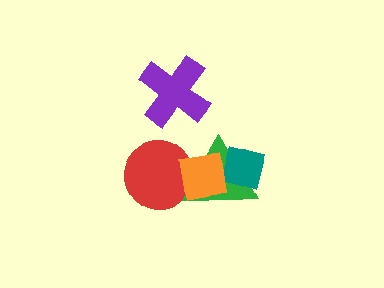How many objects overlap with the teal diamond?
2 objects overlap with the teal diamond.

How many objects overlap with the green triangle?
3 objects overlap with the green triangle.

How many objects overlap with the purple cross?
0 objects overlap with the purple cross.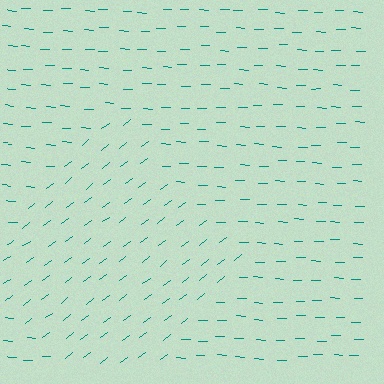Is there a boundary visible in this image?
Yes, there is a texture boundary formed by a change in line orientation.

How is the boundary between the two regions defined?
The boundary is defined purely by a change in line orientation (approximately 40 degrees difference). All lines are the same color and thickness.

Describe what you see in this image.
The image is filled with small teal line segments. A diamond region in the image has lines oriented differently from the surrounding lines, creating a visible texture boundary.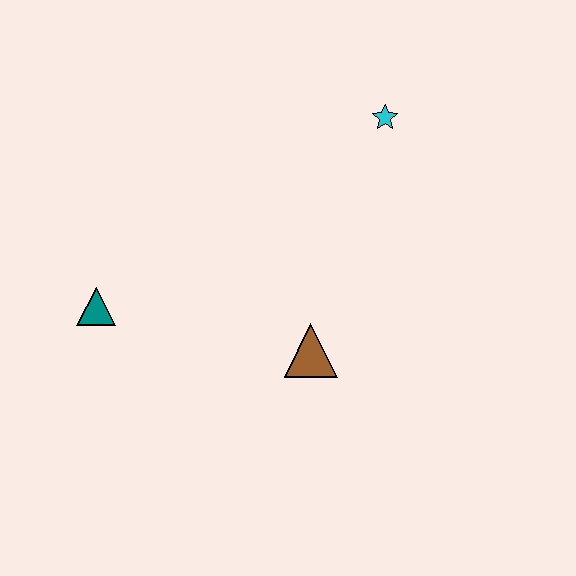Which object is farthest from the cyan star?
The teal triangle is farthest from the cyan star.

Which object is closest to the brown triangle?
The teal triangle is closest to the brown triangle.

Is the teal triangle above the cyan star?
No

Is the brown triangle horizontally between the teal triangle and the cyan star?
Yes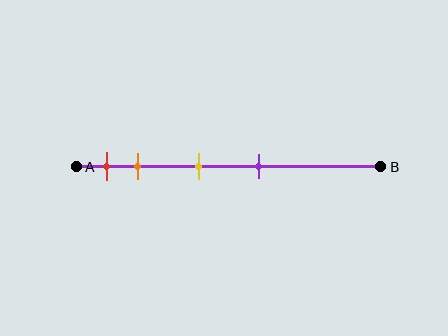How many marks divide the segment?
There are 4 marks dividing the segment.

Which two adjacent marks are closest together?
The red and orange marks are the closest adjacent pair.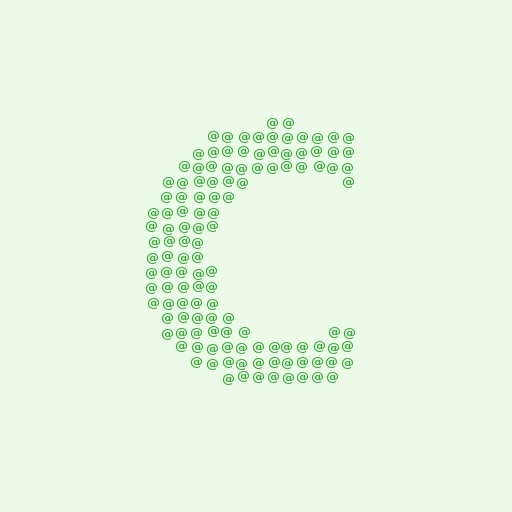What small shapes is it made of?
It is made of small at signs.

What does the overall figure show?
The overall figure shows the letter C.